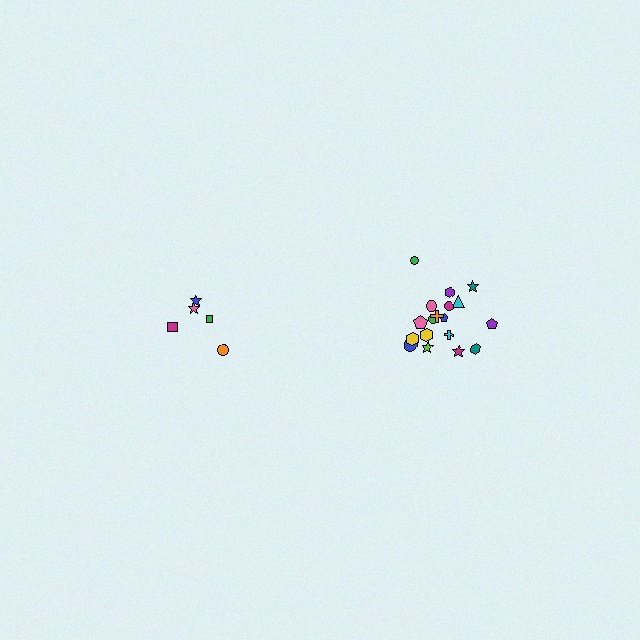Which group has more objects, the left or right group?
The right group.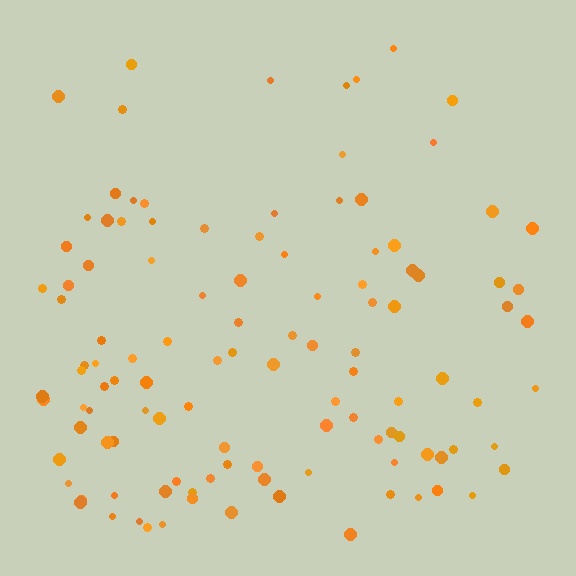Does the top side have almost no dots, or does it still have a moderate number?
Still a moderate number, just noticeably fewer than the bottom.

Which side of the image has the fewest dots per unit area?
The top.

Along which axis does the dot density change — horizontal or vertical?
Vertical.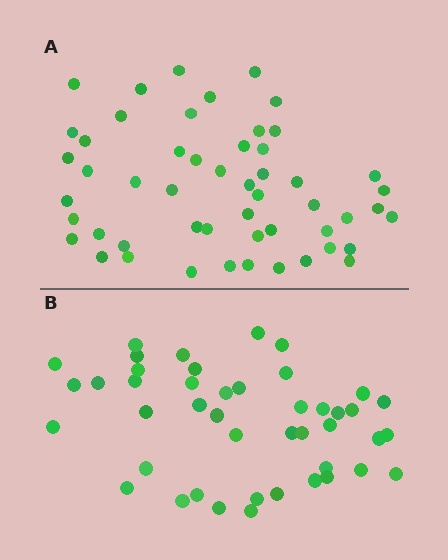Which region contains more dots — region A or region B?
Region A (the top region) has more dots.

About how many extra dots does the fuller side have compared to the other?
Region A has roughly 8 or so more dots than region B.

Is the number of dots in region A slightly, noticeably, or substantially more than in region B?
Region A has only slightly more — the two regions are fairly close. The ratio is roughly 1.2 to 1.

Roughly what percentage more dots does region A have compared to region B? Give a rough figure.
About 20% more.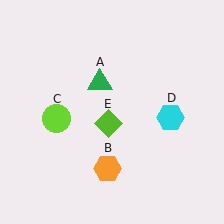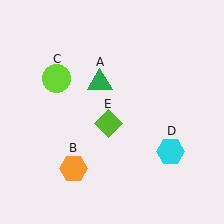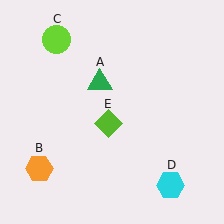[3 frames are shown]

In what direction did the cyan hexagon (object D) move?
The cyan hexagon (object D) moved down.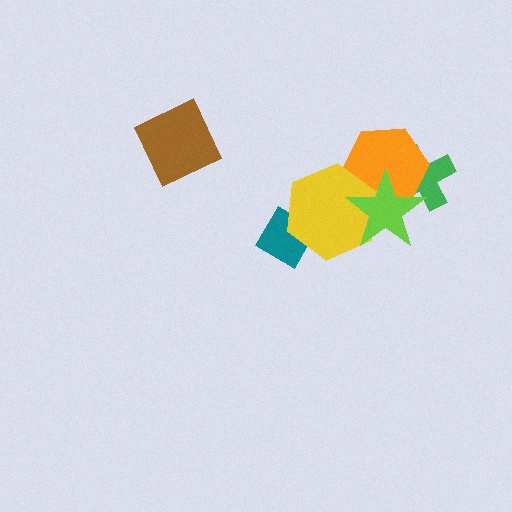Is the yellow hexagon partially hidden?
Yes, it is partially covered by another shape.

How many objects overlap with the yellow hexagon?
3 objects overlap with the yellow hexagon.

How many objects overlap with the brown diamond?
0 objects overlap with the brown diamond.